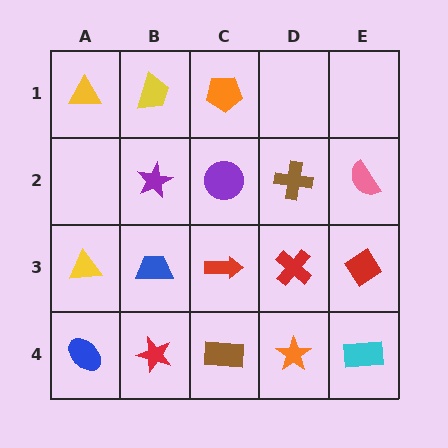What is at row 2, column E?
A pink semicircle.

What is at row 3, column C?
A red arrow.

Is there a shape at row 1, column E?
No, that cell is empty.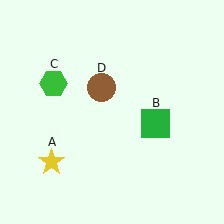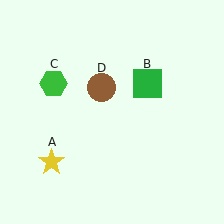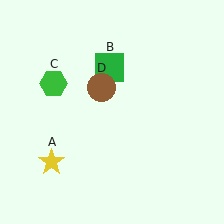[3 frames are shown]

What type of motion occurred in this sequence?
The green square (object B) rotated counterclockwise around the center of the scene.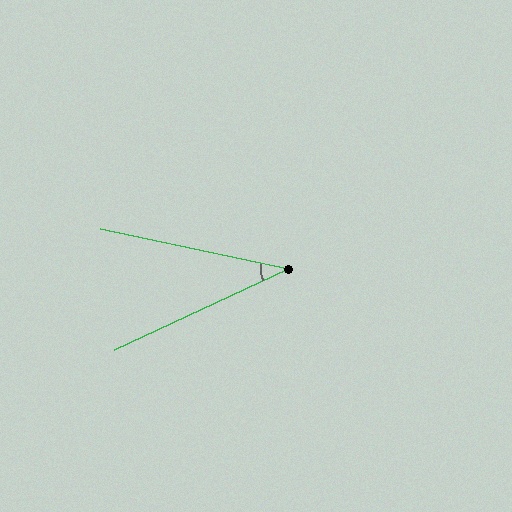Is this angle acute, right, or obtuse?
It is acute.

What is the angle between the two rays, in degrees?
Approximately 37 degrees.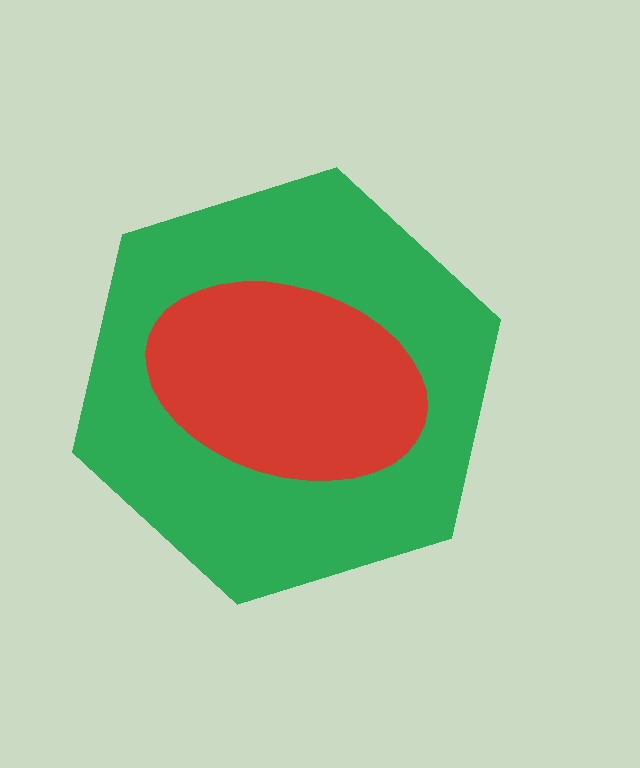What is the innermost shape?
The red ellipse.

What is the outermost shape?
The green hexagon.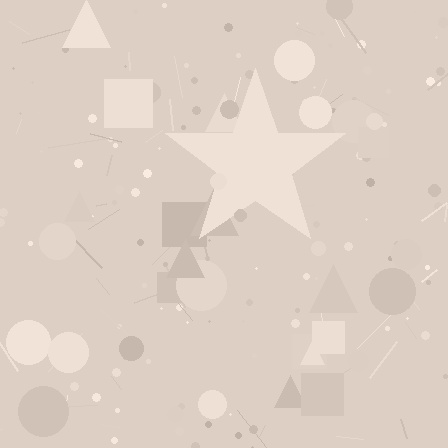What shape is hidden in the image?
A star is hidden in the image.